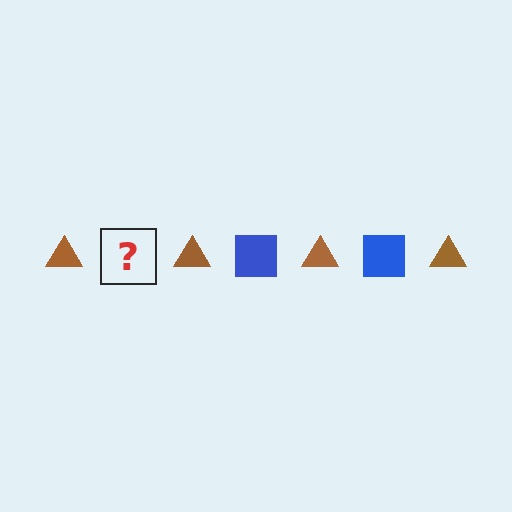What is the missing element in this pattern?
The missing element is a blue square.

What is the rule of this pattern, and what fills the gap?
The rule is that the pattern alternates between brown triangle and blue square. The gap should be filled with a blue square.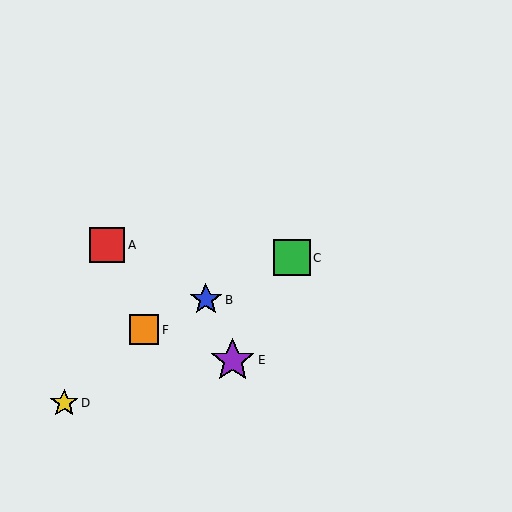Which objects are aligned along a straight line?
Objects B, C, F are aligned along a straight line.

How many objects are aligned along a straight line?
3 objects (B, C, F) are aligned along a straight line.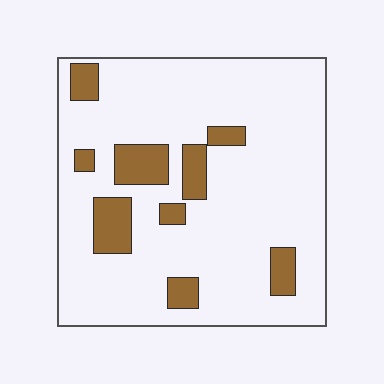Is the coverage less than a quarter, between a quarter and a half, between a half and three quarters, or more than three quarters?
Less than a quarter.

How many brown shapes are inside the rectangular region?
9.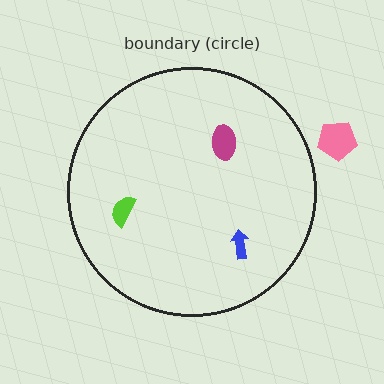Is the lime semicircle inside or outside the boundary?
Inside.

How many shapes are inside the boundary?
3 inside, 1 outside.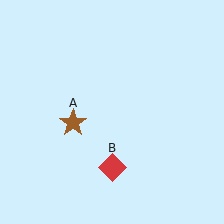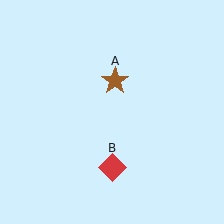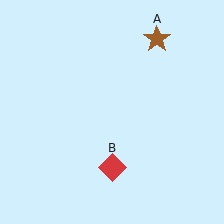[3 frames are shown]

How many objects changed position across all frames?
1 object changed position: brown star (object A).